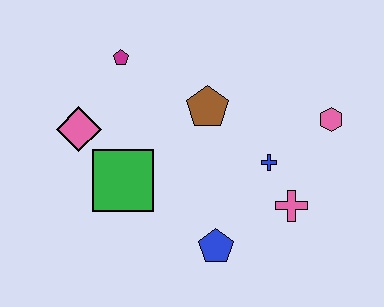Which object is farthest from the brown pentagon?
The blue pentagon is farthest from the brown pentagon.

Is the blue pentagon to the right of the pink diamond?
Yes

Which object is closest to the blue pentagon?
The pink cross is closest to the blue pentagon.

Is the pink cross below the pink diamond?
Yes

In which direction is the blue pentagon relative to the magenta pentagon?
The blue pentagon is below the magenta pentagon.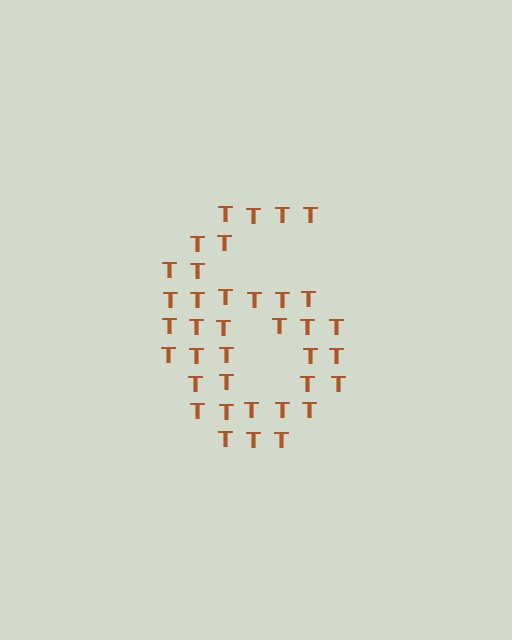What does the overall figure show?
The overall figure shows the digit 6.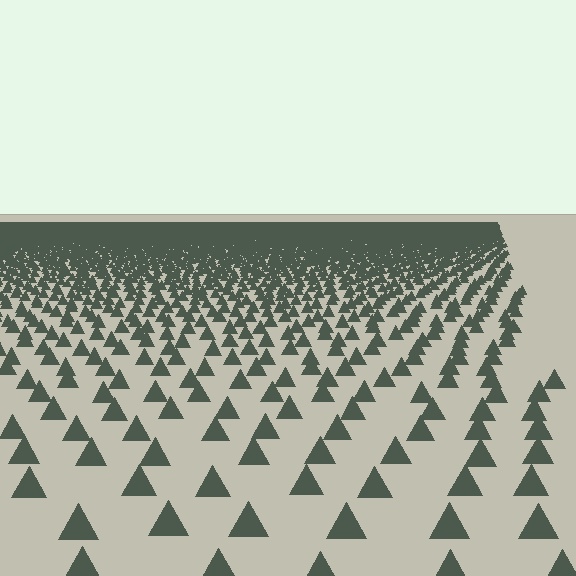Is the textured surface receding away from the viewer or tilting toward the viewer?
The surface is receding away from the viewer. Texture elements get smaller and denser toward the top.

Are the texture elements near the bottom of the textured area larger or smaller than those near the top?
Larger. Near the bottom, elements are closer to the viewer and appear at a bigger on-screen size.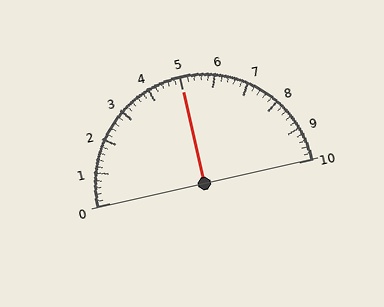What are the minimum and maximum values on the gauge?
The gauge ranges from 0 to 10.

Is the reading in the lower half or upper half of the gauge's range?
The reading is in the upper half of the range (0 to 10).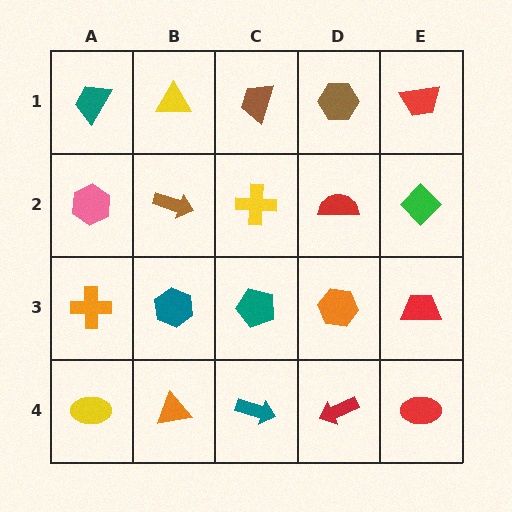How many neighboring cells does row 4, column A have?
2.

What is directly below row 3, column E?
A red ellipse.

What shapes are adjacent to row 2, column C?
A brown trapezoid (row 1, column C), a teal pentagon (row 3, column C), a brown arrow (row 2, column B), a red semicircle (row 2, column D).